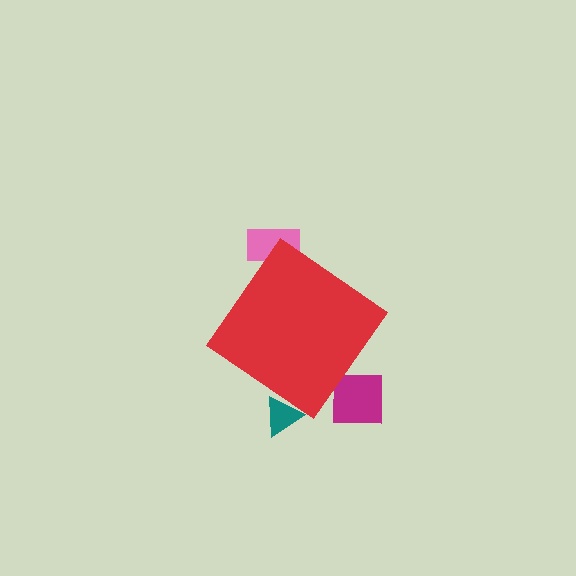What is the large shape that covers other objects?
A red diamond.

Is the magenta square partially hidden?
Yes, the magenta square is partially hidden behind the red diamond.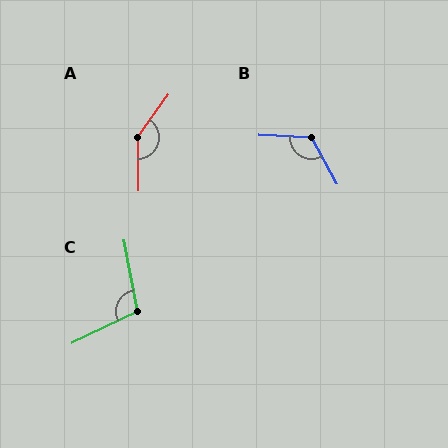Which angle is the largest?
A, at approximately 144 degrees.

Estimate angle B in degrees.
Approximately 122 degrees.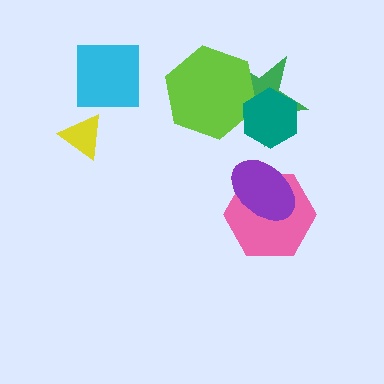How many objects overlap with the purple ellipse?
1 object overlaps with the purple ellipse.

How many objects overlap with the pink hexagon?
1 object overlaps with the pink hexagon.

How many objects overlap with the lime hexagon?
2 objects overlap with the lime hexagon.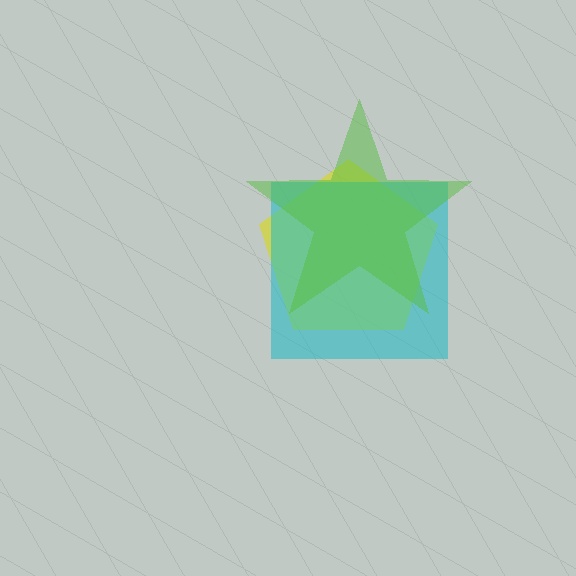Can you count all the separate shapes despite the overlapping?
Yes, there are 3 separate shapes.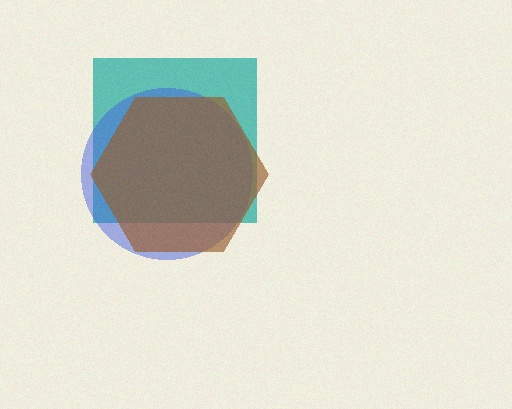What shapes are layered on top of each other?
The layered shapes are: a teal square, a blue circle, a brown hexagon.